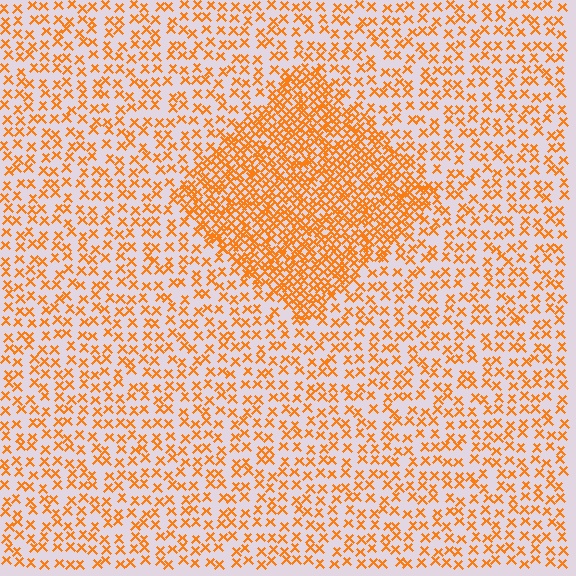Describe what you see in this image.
The image contains small orange elements arranged at two different densities. A diamond-shaped region is visible where the elements are more densely packed than the surrounding area.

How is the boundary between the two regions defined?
The boundary is defined by a change in element density (approximately 2.4x ratio). All elements are the same color, size, and shape.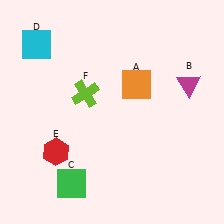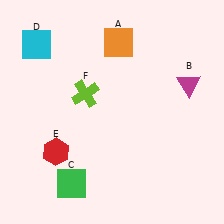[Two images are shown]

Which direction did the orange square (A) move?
The orange square (A) moved up.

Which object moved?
The orange square (A) moved up.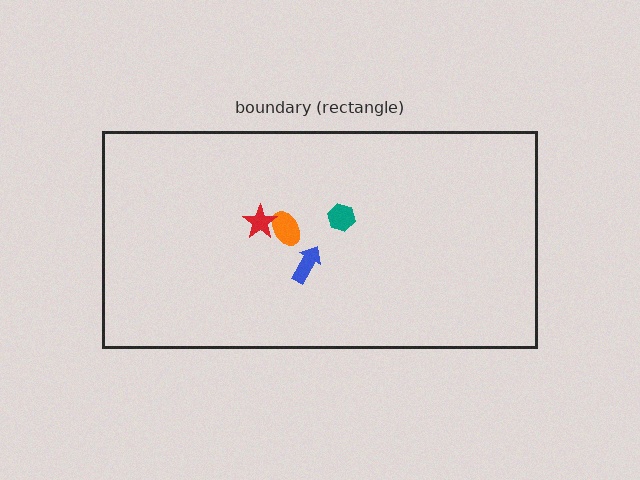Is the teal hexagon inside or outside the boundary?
Inside.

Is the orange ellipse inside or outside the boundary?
Inside.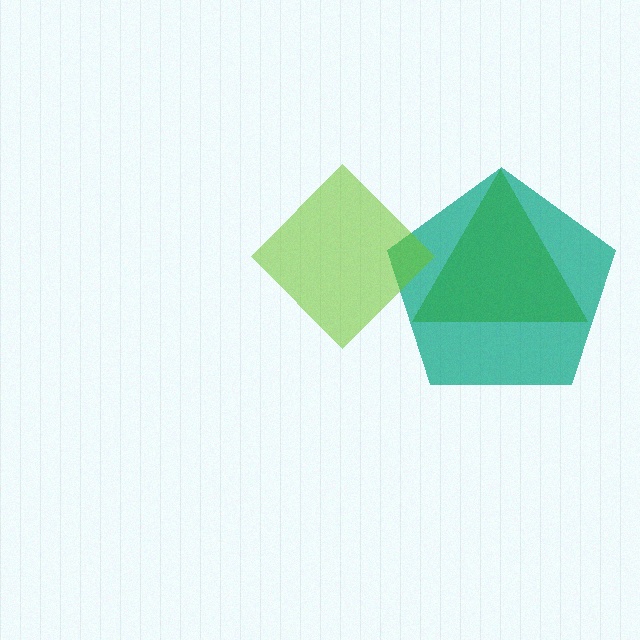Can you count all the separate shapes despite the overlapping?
Yes, there are 3 separate shapes.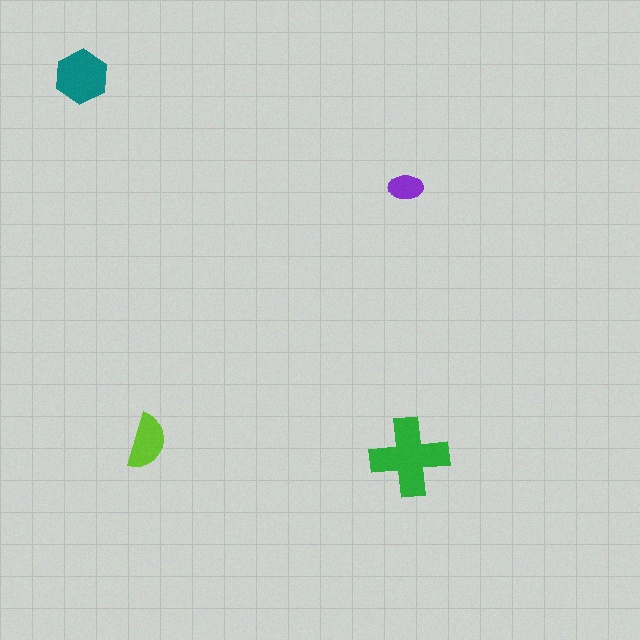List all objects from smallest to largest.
The purple ellipse, the lime semicircle, the teal hexagon, the green cross.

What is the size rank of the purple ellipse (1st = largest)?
4th.